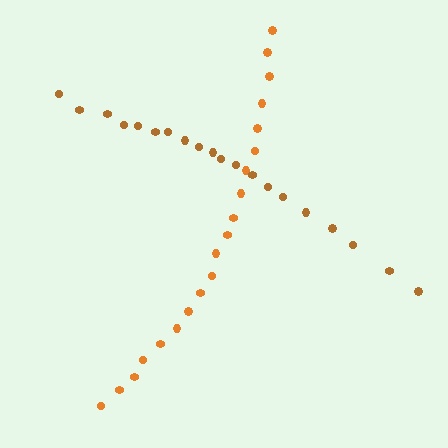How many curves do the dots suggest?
There are 2 distinct paths.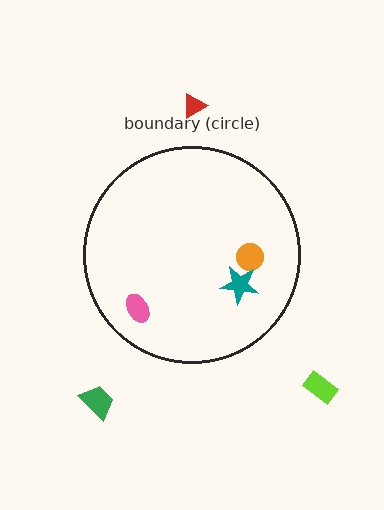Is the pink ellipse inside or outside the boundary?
Inside.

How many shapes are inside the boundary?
3 inside, 3 outside.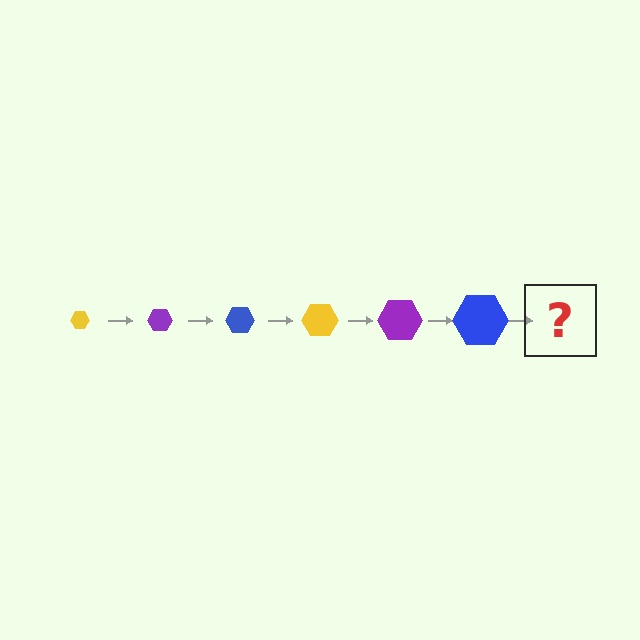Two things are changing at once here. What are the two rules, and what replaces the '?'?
The two rules are that the hexagon grows larger each step and the color cycles through yellow, purple, and blue. The '?' should be a yellow hexagon, larger than the previous one.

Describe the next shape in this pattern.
It should be a yellow hexagon, larger than the previous one.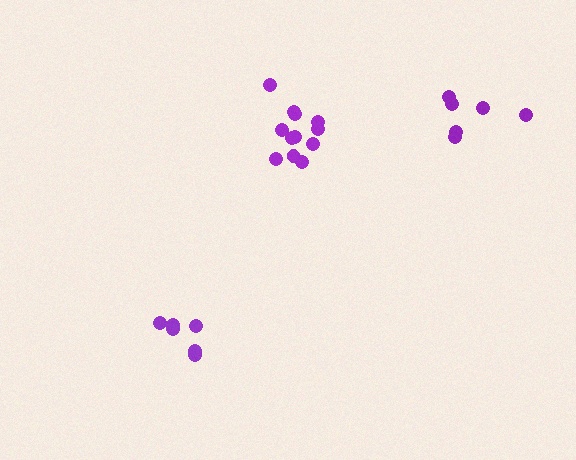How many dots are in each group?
Group 1: 12 dots, Group 2: 6 dots, Group 3: 6 dots (24 total).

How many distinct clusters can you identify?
There are 3 distinct clusters.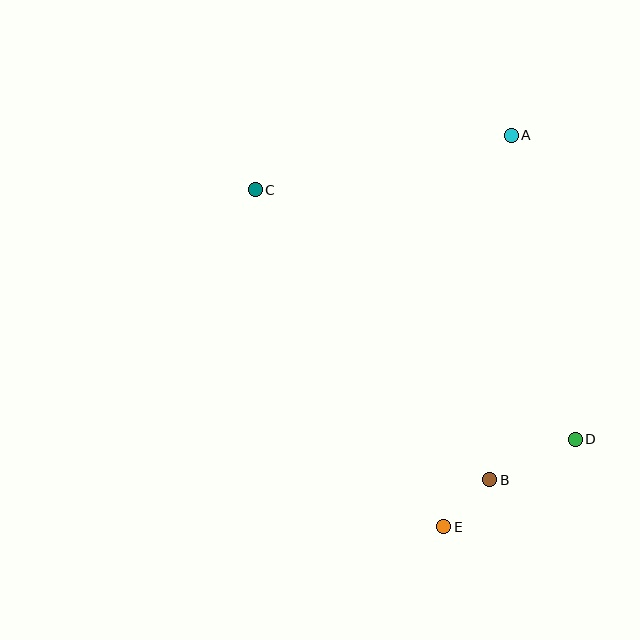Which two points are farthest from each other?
Points C and D are farthest from each other.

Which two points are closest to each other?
Points B and E are closest to each other.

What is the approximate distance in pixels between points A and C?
The distance between A and C is approximately 262 pixels.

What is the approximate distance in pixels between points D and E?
The distance between D and E is approximately 158 pixels.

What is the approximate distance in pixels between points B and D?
The distance between B and D is approximately 95 pixels.